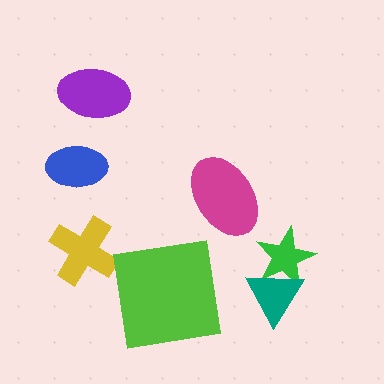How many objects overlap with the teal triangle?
1 object overlaps with the teal triangle.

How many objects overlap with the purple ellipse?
0 objects overlap with the purple ellipse.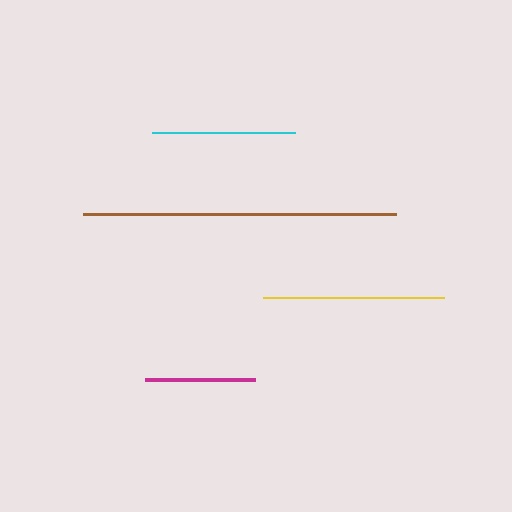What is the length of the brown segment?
The brown segment is approximately 313 pixels long.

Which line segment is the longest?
The brown line is the longest at approximately 313 pixels.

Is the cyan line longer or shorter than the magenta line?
The cyan line is longer than the magenta line.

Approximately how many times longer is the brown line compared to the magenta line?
The brown line is approximately 2.8 times the length of the magenta line.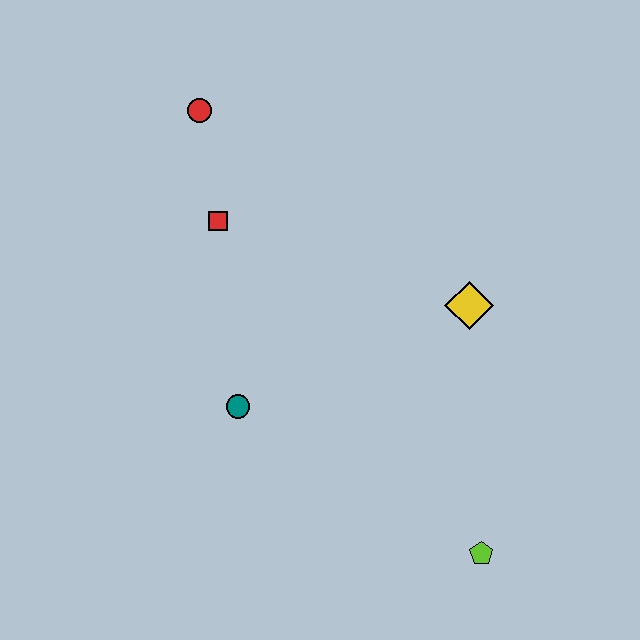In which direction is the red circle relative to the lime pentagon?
The red circle is above the lime pentagon.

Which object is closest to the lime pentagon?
The yellow diamond is closest to the lime pentagon.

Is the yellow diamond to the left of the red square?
No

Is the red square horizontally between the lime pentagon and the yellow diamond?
No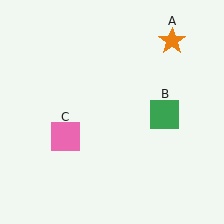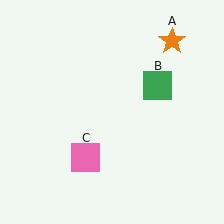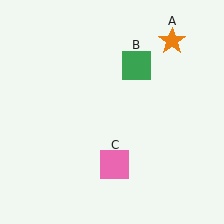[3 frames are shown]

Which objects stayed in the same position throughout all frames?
Orange star (object A) remained stationary.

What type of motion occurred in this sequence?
The green square (object B), pink square (object C) rotated counterclockwise around the center of the scene.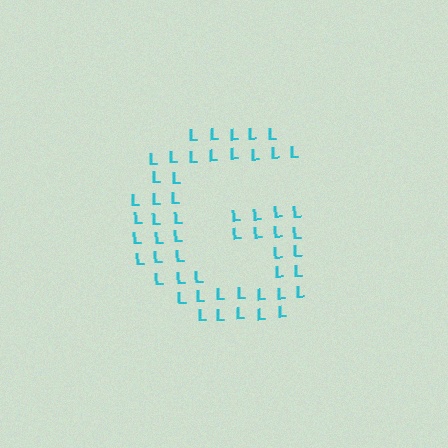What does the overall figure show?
The overall figure shows the letter G.